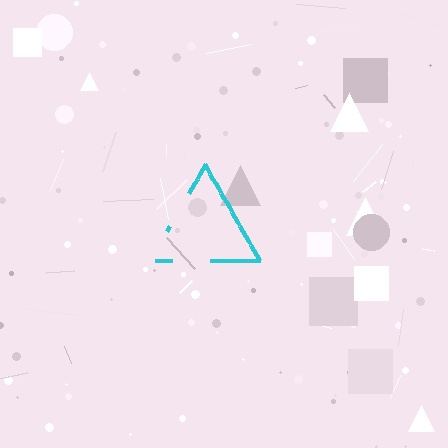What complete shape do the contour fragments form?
The contour fragments form a triangle.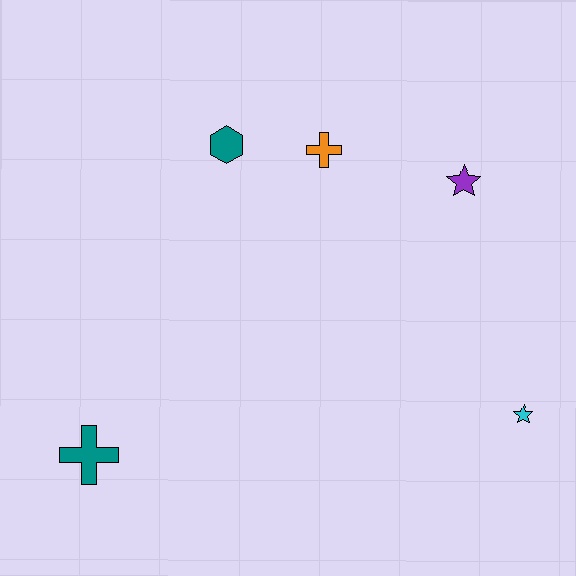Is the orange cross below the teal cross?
No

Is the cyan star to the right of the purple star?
Yes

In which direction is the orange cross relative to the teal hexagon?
The orange cross is to the right of the teal hexagon.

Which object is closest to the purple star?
The orange cross is closest to the purple star.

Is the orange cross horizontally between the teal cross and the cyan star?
Yes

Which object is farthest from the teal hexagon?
The cyan star is farthest from the teal hexagon.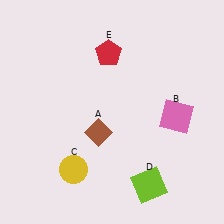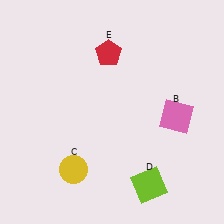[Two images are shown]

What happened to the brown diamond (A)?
The brown diamond (A) was removed in Image 2. It was in the bottom-left area of Image 1.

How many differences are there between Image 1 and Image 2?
There is 1 difference between the two images.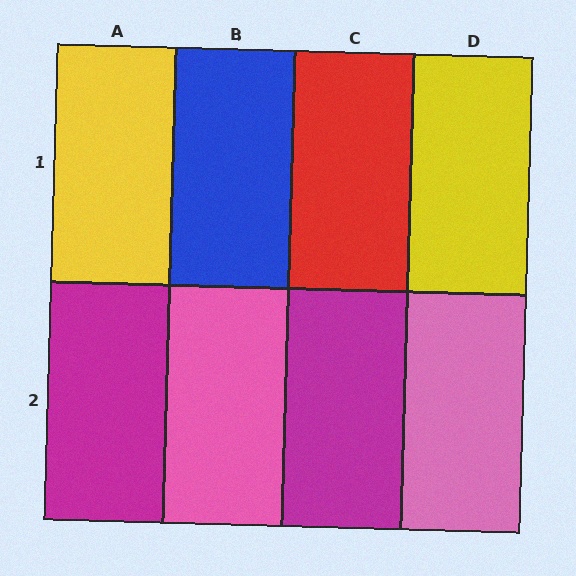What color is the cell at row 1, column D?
Yellow.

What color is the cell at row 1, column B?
Blue.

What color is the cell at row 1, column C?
Red.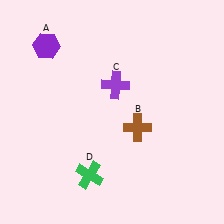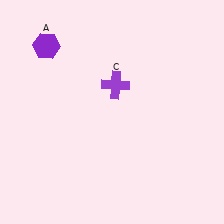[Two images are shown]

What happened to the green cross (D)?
The green cross (D) was removed in Image 2. It was in the bottom-left area of Image 1.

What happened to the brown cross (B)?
The brown cross (B) was removed in Image 2. It was in the bottom-right area of Image 1.